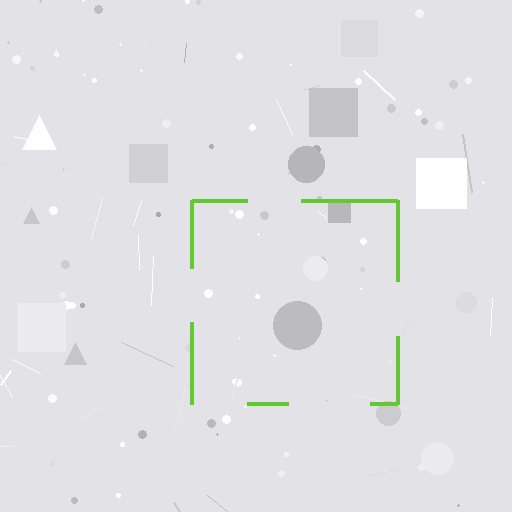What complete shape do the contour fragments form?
The contour fragments form a square.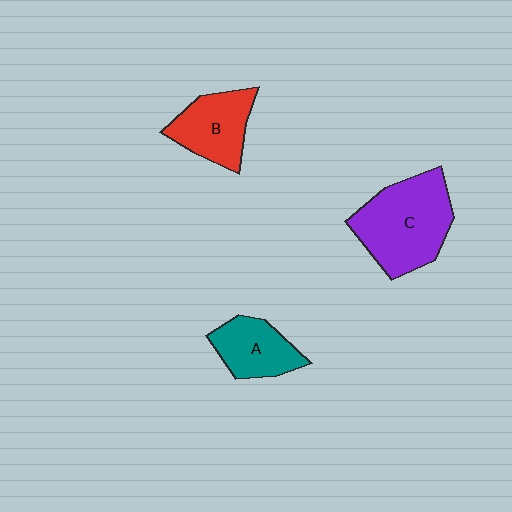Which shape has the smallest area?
Shape A (teal).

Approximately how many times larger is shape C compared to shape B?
Approximately 1.6 times.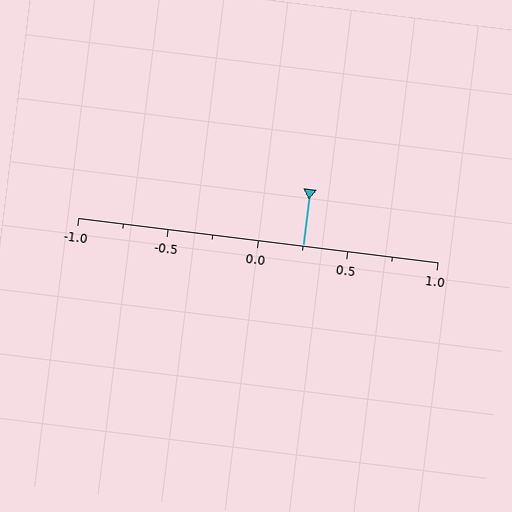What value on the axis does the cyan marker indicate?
The marker indicates approximately 0.25.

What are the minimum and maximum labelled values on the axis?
The axis runs from -1.0 to 1.0.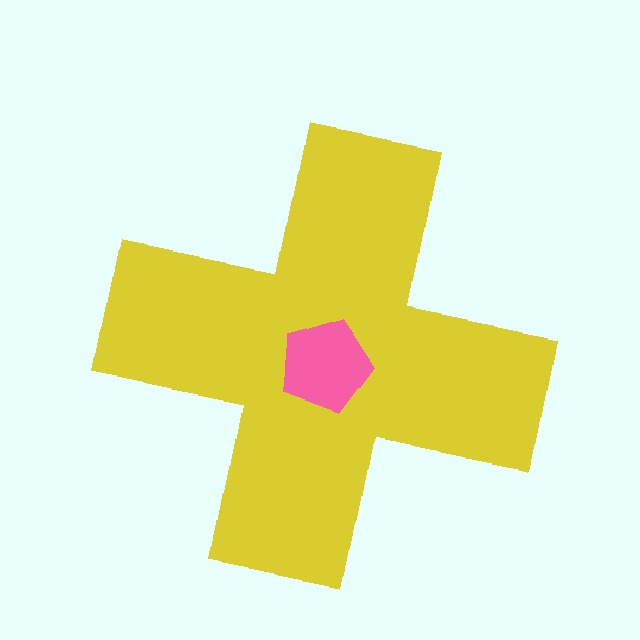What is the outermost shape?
The yellow cross.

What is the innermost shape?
The pink pentagon.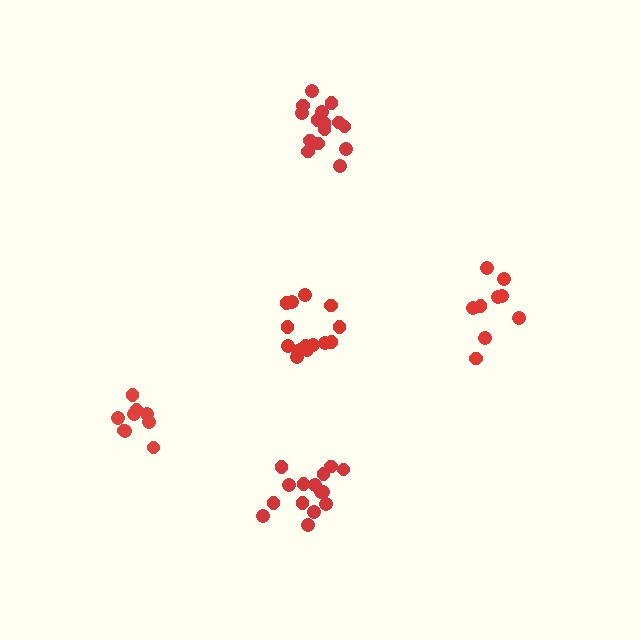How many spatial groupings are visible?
There are 5 spatial groupings.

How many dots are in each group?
Group 1: 15 dots, Group 2: 9 dots, Group 3: 15 dots, Group 4: 9 dots, Group 5: 15 dots (63 total).